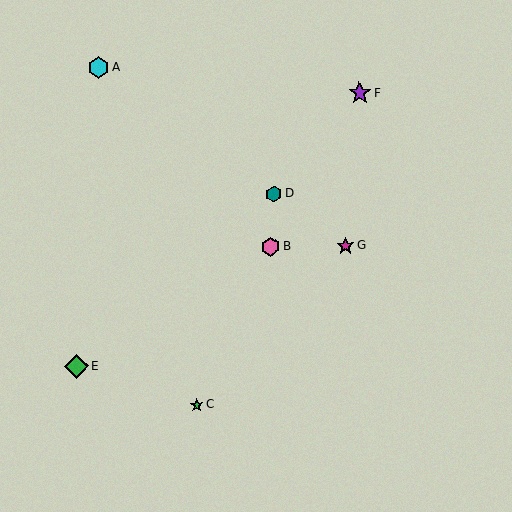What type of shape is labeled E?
Shape E is a green diamond.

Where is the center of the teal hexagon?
The center of the teal hexagon is at (274, 194).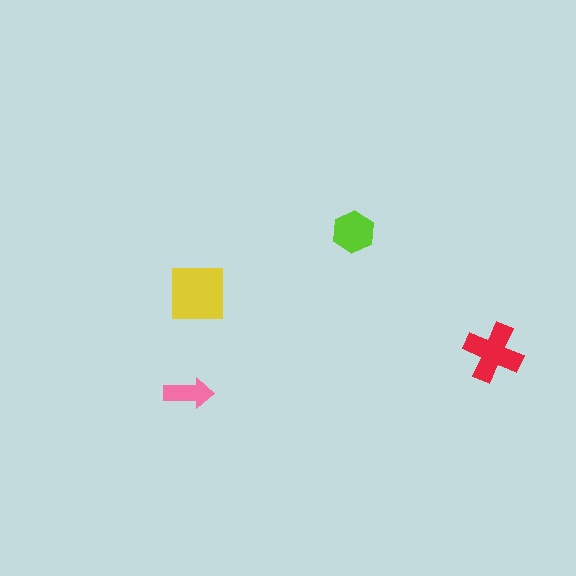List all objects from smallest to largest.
The pink arrow, the lime hexagon, the red cross, the yellow square.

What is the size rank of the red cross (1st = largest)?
2nd.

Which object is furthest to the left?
The pink arrow is leftmost.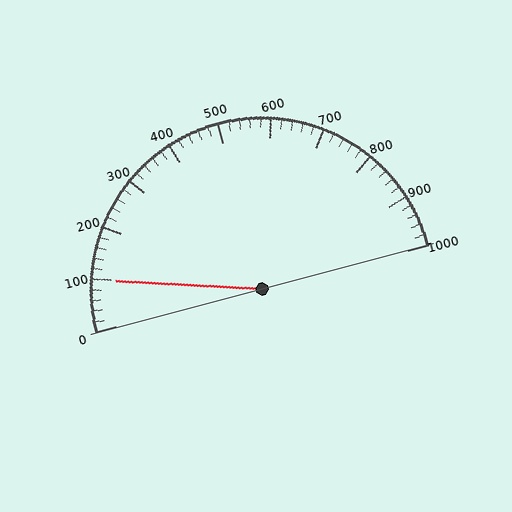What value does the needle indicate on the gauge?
The needle indicates approximately 100.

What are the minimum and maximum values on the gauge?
The gauge ranges from 0 to 1000.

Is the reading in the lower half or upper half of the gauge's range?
The reading is in the lower half of the range (0 to 1000).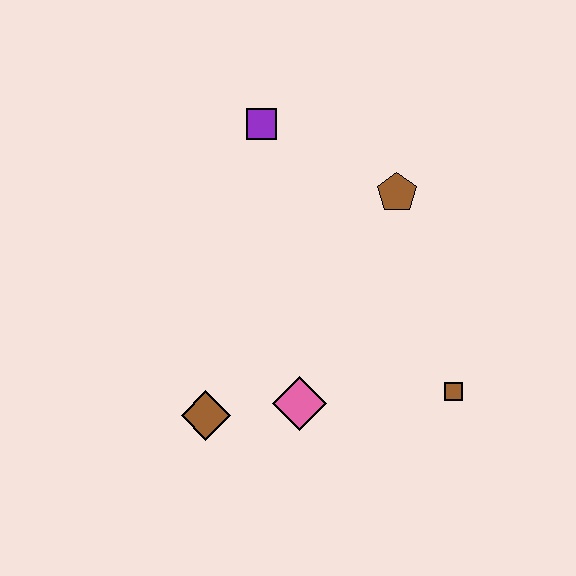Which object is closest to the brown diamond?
The pink diamond is closest to the brown diamond.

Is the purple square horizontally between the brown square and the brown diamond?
Yes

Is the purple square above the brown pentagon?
Yes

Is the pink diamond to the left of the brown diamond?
No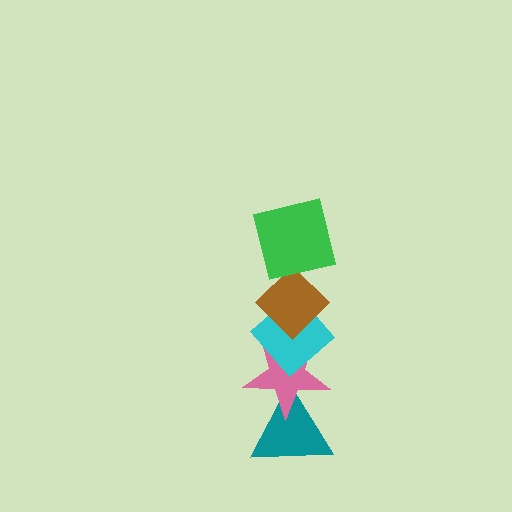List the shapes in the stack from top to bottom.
From top to bottom: the green square, the brown diamond, the cyan diamond, the pink star, the teal triangle.